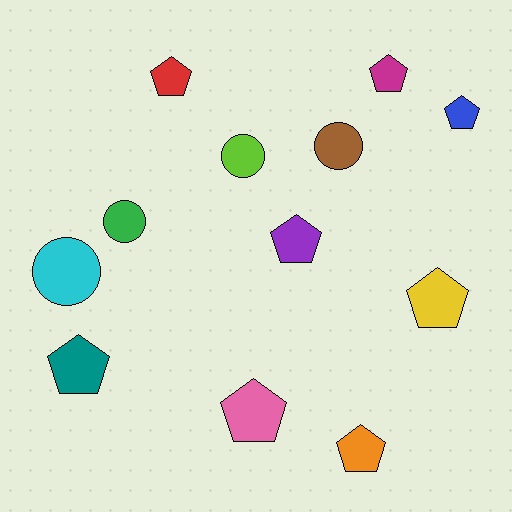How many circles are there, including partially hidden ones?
There are 4 circles.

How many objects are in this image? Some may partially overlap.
There are 12 objects.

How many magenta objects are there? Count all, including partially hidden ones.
There is 1 magenta object.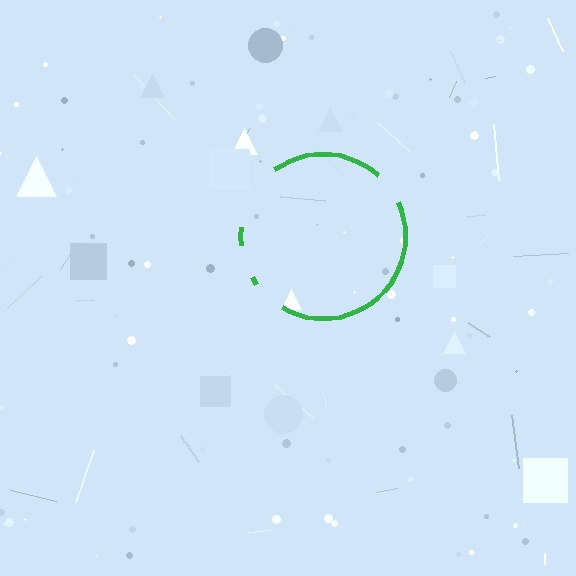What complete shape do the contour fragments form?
The contour fragments form a circle.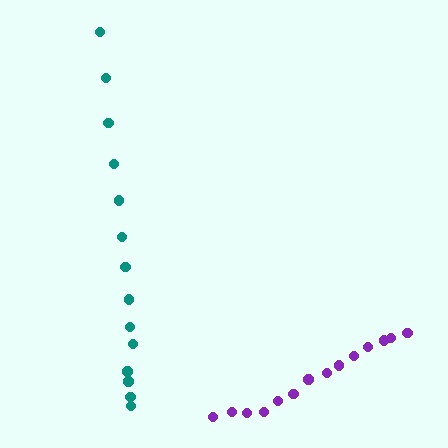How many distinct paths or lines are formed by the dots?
There are 2 distinct paths.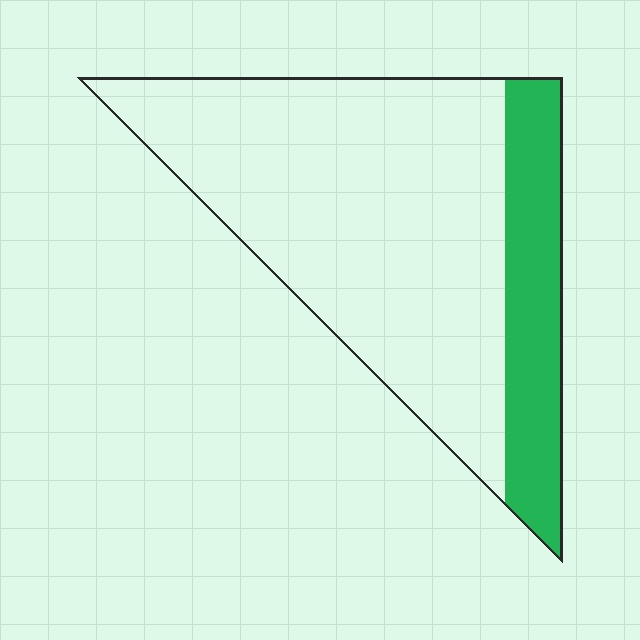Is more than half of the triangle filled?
No.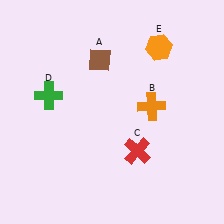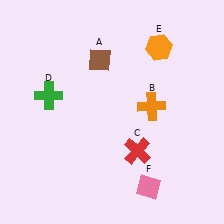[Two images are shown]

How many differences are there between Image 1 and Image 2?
There is 1 difference between the two images.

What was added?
A pink diamond (F) was added in Image 2.